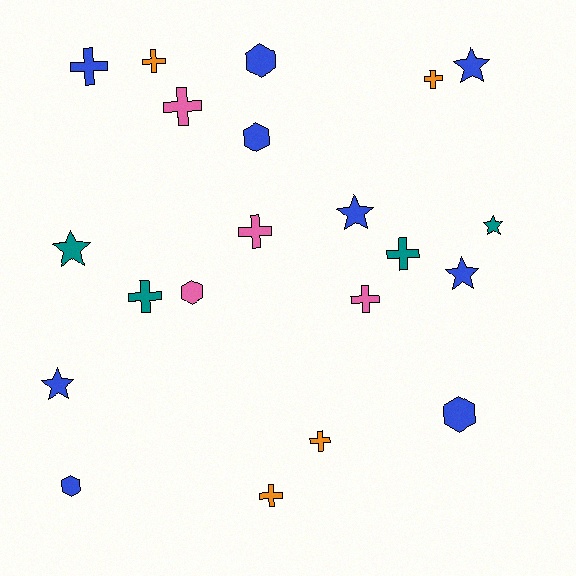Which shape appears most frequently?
Cross, with 10 objects.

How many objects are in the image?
There are 21 objects.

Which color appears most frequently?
Blue, with 9 objects.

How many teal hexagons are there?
There are no teal hexagons.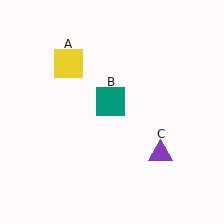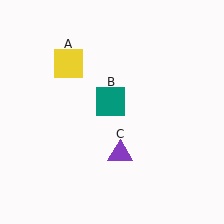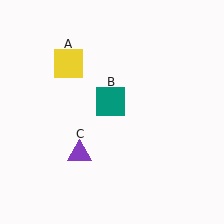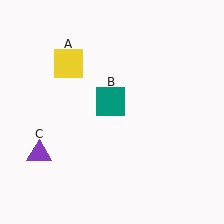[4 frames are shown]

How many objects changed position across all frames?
1 object changed position: purple triangle (object C).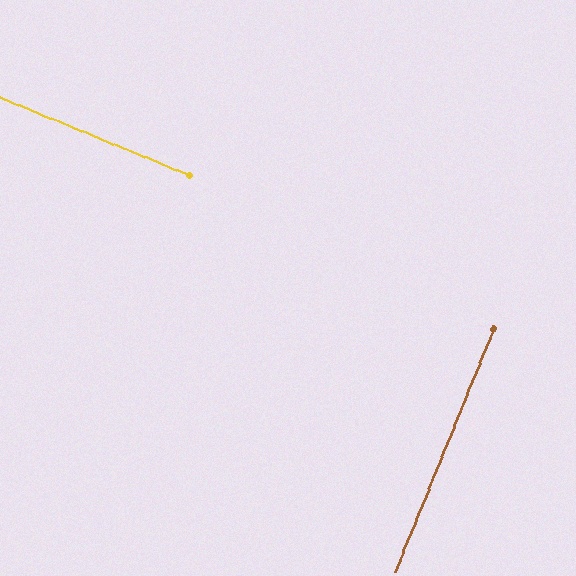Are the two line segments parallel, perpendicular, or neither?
Perpendicular — they meet at approximately 90°.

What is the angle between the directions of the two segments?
Approximately 90 degrees.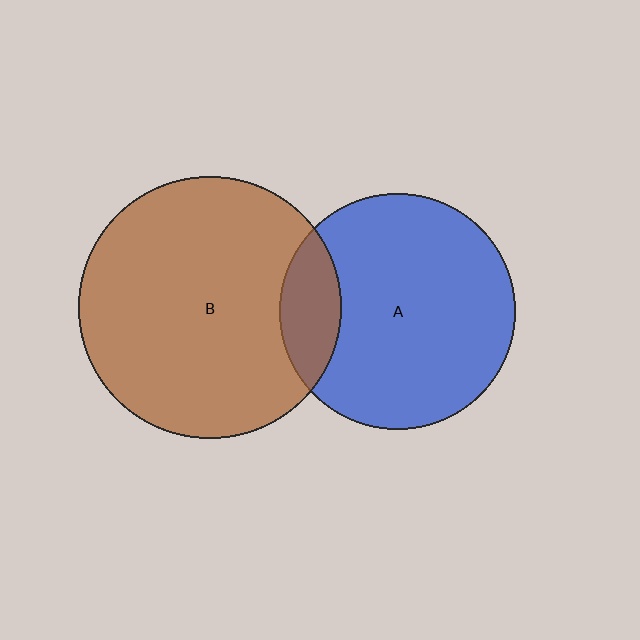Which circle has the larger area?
Circle B (brown).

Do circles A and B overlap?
Yes.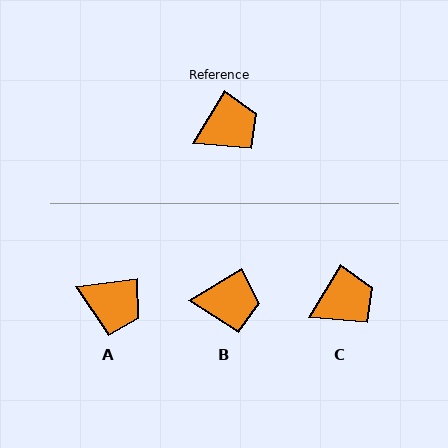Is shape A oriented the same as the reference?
No, it is off by about 52 degrees.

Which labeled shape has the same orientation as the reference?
C.